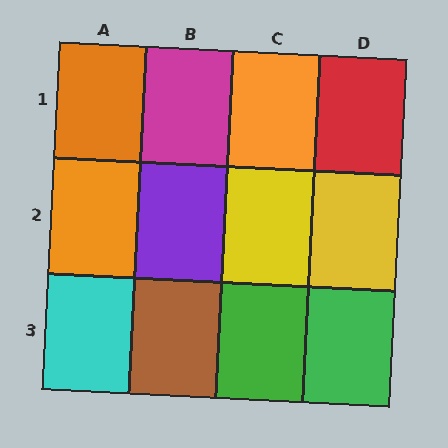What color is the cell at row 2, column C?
Yellow.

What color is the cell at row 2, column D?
Yellow.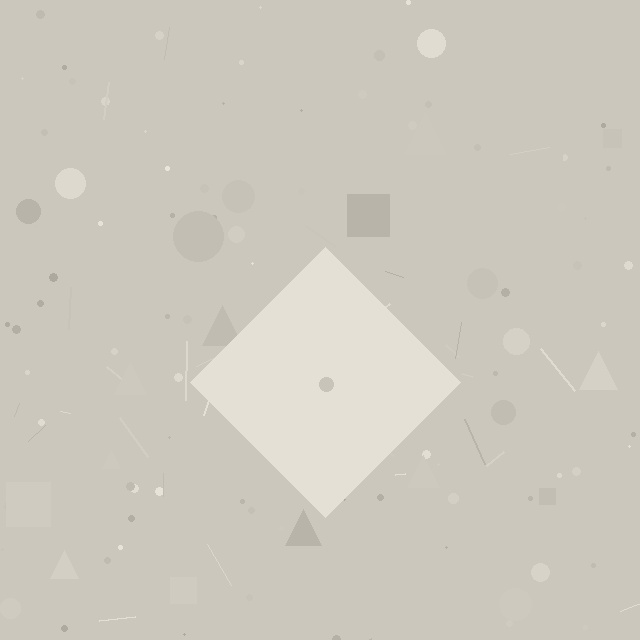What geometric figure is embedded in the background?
A diamond is embedded in the background.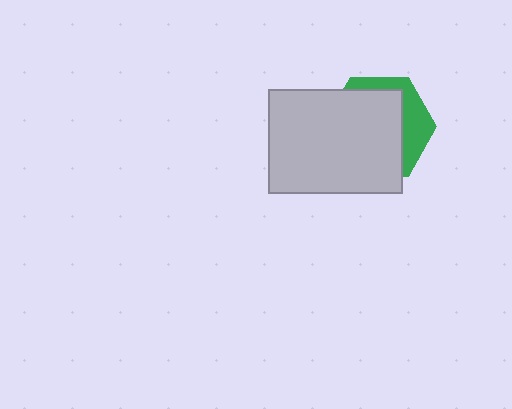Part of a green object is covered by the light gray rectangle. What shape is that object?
It is a hexagon.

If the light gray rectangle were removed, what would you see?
You would see the complete green hexagon.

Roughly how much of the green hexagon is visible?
A small part of it is visible (roughly 30%).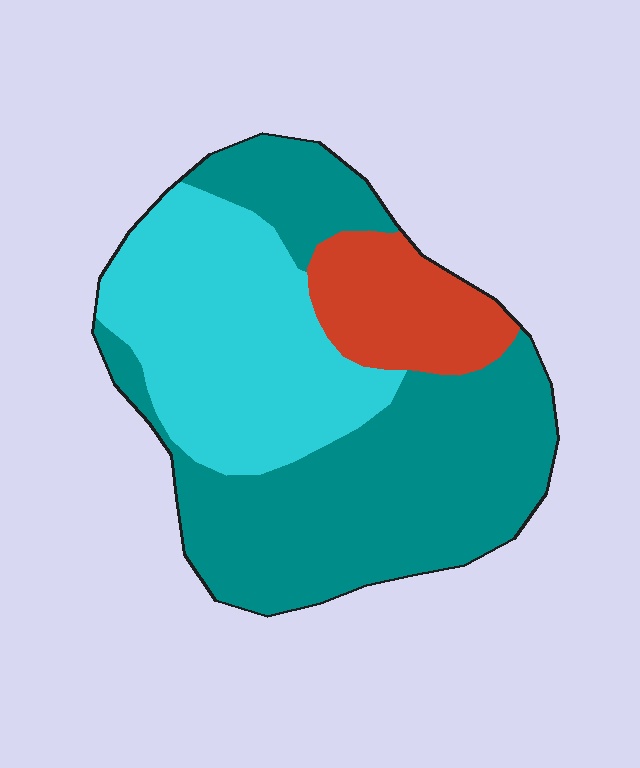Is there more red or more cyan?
Cyan.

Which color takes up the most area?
Teal, at roughly 50%.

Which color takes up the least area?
Red, at roughly 15%.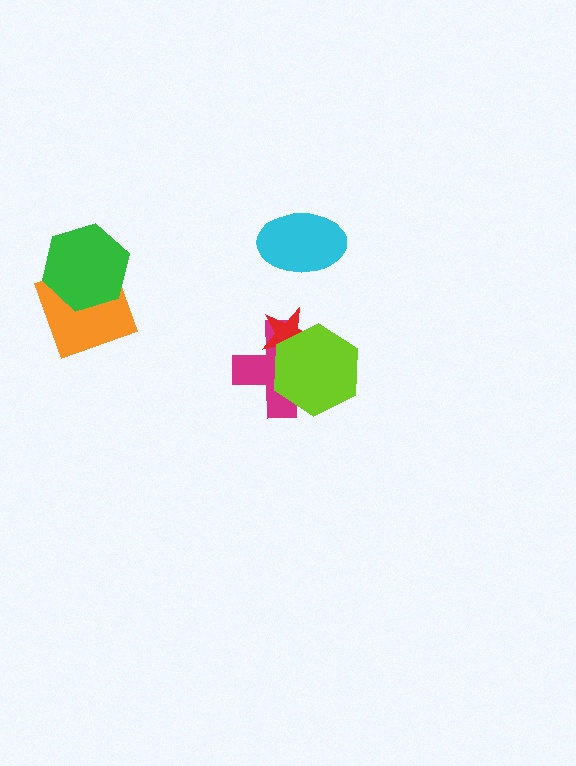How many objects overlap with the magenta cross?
2 objects overlap with the magenta cross.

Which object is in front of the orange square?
The green hexagon is in front of the orange square.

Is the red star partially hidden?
Yes, it is partially covered by another shape.